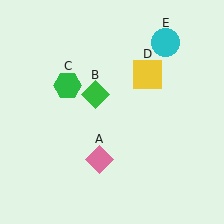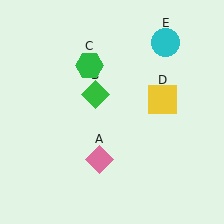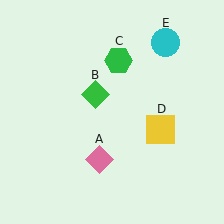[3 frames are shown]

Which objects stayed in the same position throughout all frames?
Pink diamond (object A) and green diamond (object B) and cyan circle (object E) remained stationary.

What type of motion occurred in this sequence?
The green hexagon (object C), yellow square (object D) rotated clockwise around the center of the scene.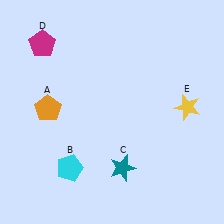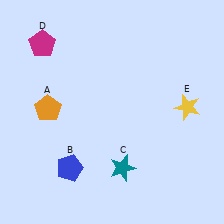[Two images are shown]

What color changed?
The pentagon (B) changed from cyan in Image 1 to blue in Image 2.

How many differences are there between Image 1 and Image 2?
There is 1 difference between the two images.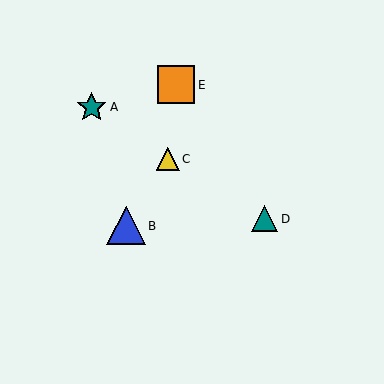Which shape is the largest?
The blue triangle (labeled B) is the largest.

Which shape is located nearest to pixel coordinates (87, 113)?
The teal star (labeled A) at (92, 107) is nearest to that location.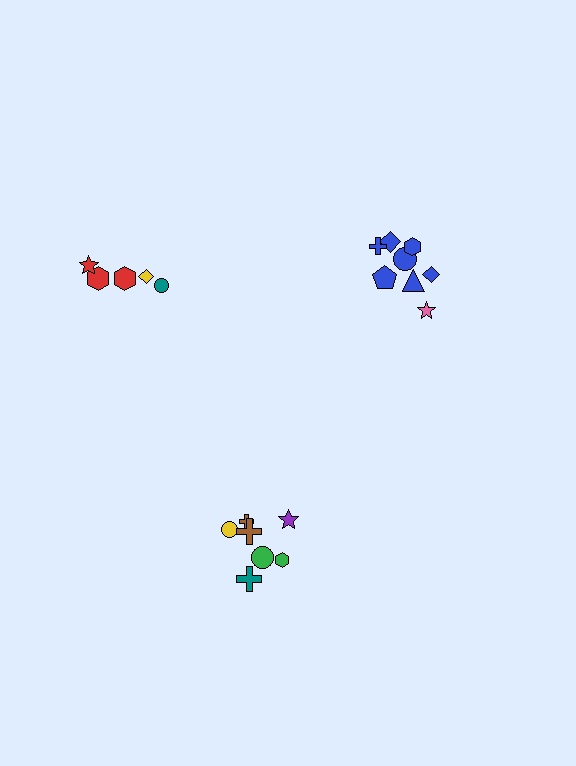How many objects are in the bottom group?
There are 7 objects.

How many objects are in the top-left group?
There are 5 objects.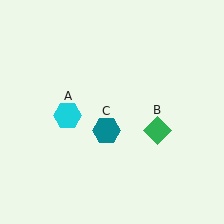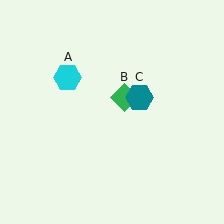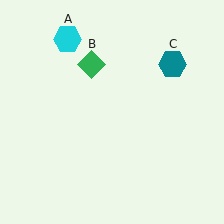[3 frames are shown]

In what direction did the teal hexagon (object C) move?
The teal hexagon (object C) moved up and to the right.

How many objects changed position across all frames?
3 objects changed position: cyan hexagon (object A), green diamond (object B), teal hexagon (object C).